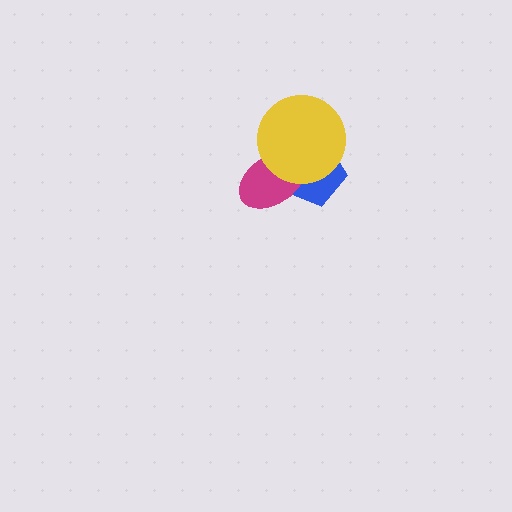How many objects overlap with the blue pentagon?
2 objects overlap with the blue pentagon.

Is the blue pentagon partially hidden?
Yes, it is partially covered by another shape.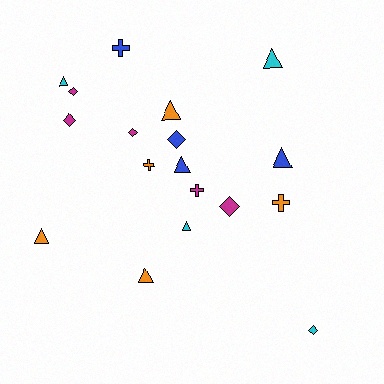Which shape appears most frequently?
Triangle, with 8 objects.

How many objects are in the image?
There are 18 objects.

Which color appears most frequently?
Orange, with 5 objects.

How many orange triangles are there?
There are 3 orange triangles.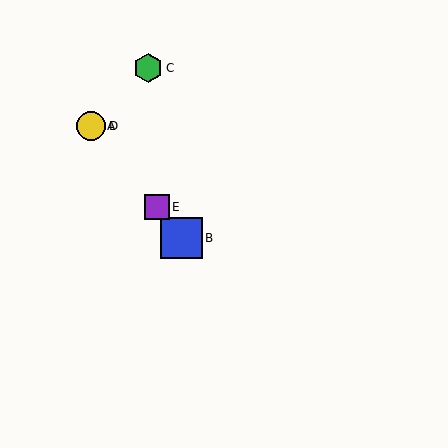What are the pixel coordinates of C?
Object C is at (148, 68).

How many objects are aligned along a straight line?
4 objects (A, B, D, E) are aligned along a straight line.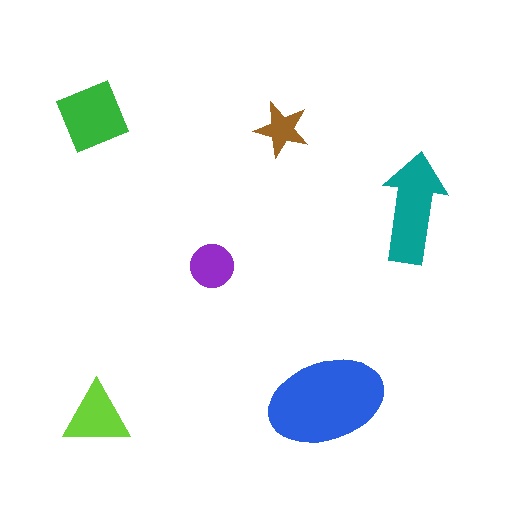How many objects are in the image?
There are 6 objects in the image.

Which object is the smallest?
The brown star.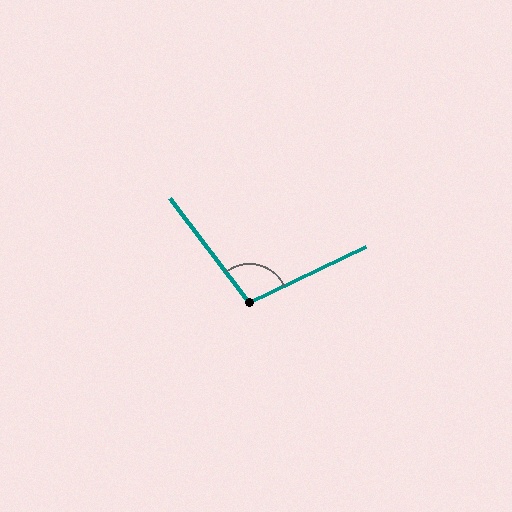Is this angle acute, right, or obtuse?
It is obtuse.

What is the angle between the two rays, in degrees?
Approximately 102 degrees.